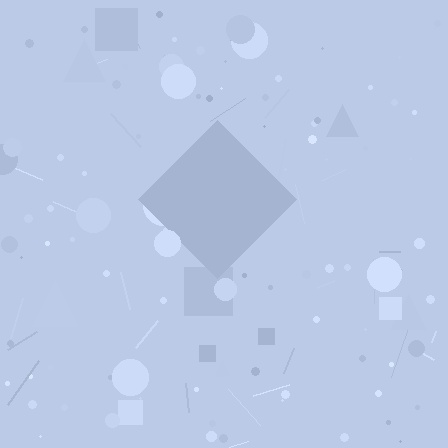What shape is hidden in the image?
A diamond is hidden in the image.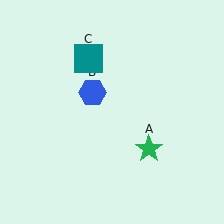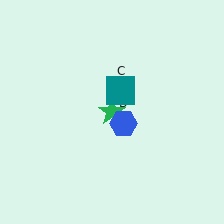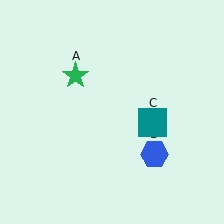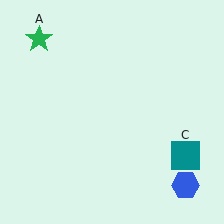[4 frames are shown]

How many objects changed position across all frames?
3 objects changed position: green star (object A), blue hexagon (object B), teal square (object C).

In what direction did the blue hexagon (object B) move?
The blue hexagon (object B) moved down and to the right.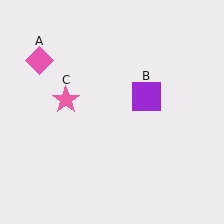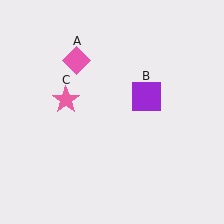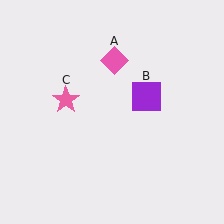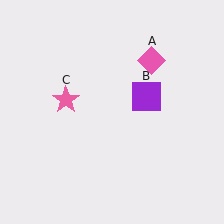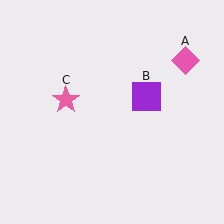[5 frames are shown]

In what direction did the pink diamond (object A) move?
The pink diamond (object A) moved right.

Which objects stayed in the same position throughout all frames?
Purple square (object B) and pink star (object C) remained stationary.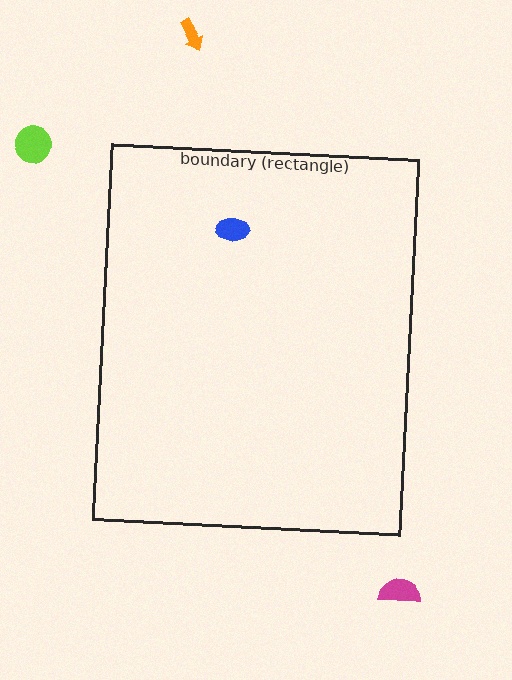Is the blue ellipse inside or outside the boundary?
Inside.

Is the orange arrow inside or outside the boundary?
Outside.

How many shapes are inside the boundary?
1 inside, 3 outside.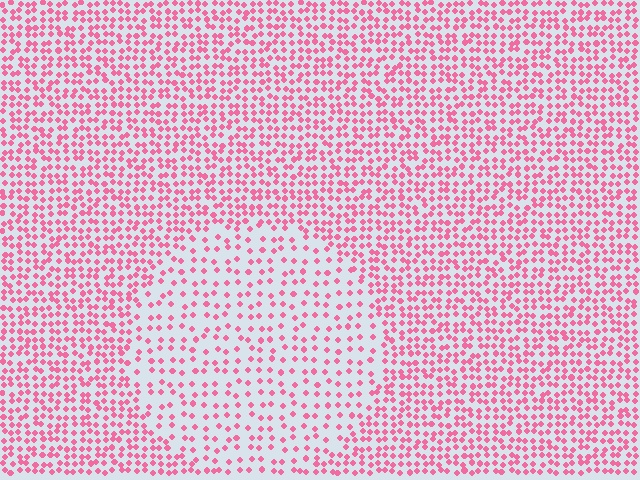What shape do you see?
I see a circle.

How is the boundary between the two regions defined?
The boundary is defined by a change in element density (approximately 2.0x ratio). All elements are the same color, size, and shape.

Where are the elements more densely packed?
The elements are more densely packed outside the circle boundary.